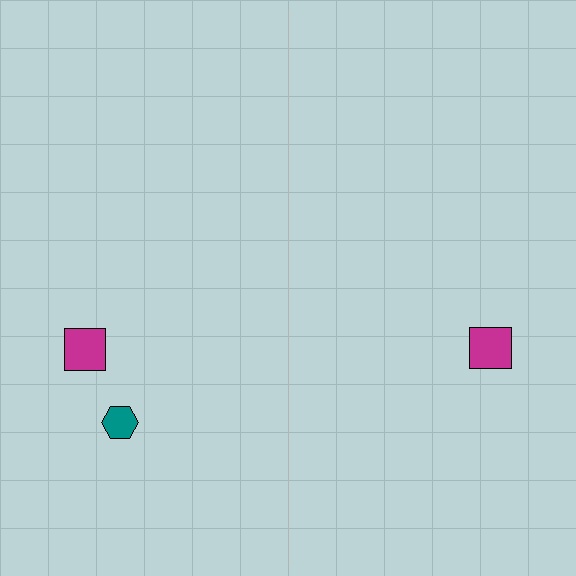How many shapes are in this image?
There are 3 shapes in this image.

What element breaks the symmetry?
A teal hexagon is missing from the right side.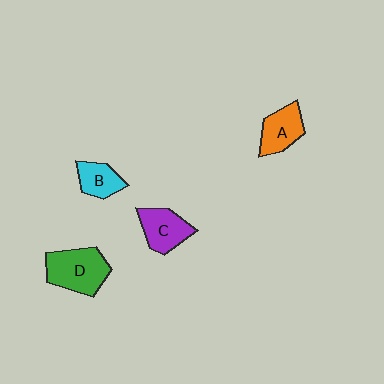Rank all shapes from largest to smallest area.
From largest to smallest: D (green), C (purple), A (orange), B (cyan).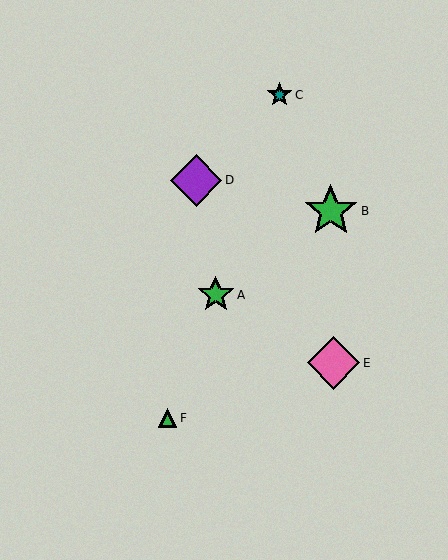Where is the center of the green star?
The center of the green star is at (331, 211).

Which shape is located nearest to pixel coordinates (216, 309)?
The green star (labeled A) at (216, 295) is nearest to that location.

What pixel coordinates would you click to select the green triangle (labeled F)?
Click at (167, 418) to select the green triangle F.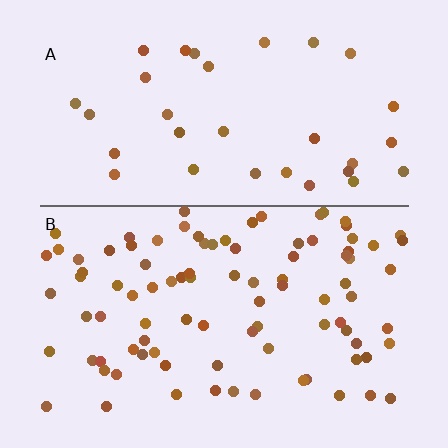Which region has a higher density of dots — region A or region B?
B (the bottom).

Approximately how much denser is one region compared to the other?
Approximately 2.8× — region B over region A.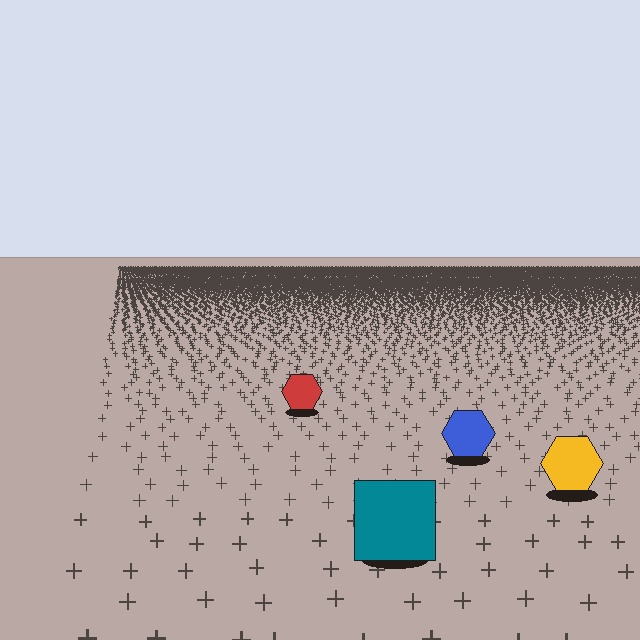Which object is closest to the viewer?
The teal square is closest. The texture marks near it are larger and more spread out.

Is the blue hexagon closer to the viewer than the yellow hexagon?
No. The yellow hexagon is closer — you can tell from the texture gradient: the ground texture is coarser near it.